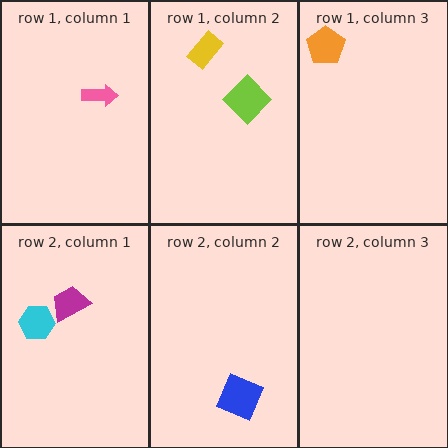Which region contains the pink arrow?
The row 1, column 1 region.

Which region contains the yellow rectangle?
The row 1, column 2 region.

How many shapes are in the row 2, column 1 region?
2.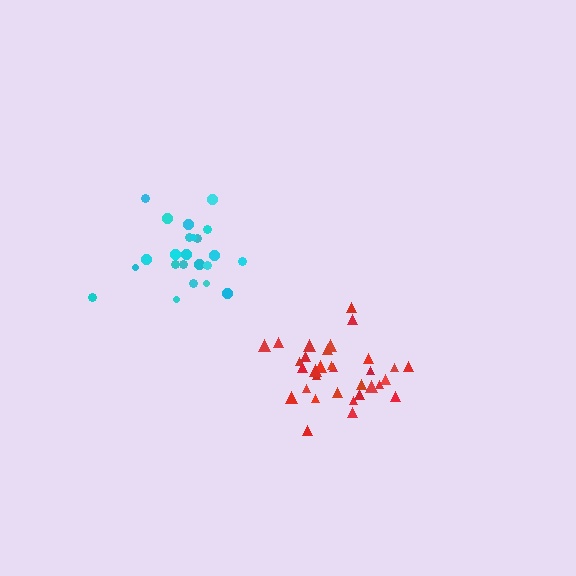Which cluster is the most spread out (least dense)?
Cyan.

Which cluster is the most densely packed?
Red.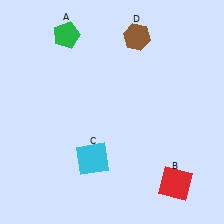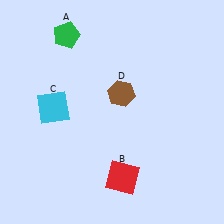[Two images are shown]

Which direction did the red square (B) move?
The red square (B) moved left.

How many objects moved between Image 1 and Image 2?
3 objects moved between the two images.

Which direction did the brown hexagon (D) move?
The brown hexagon (D) moved down.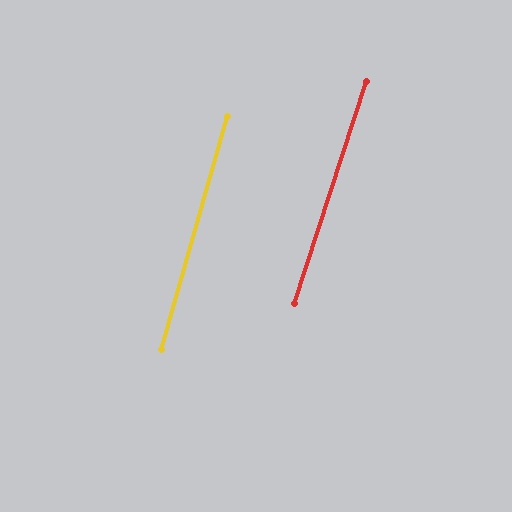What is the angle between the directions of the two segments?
Approximately 2 degrees.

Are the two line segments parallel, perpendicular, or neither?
Parallel — their directions differ by only 1.9°.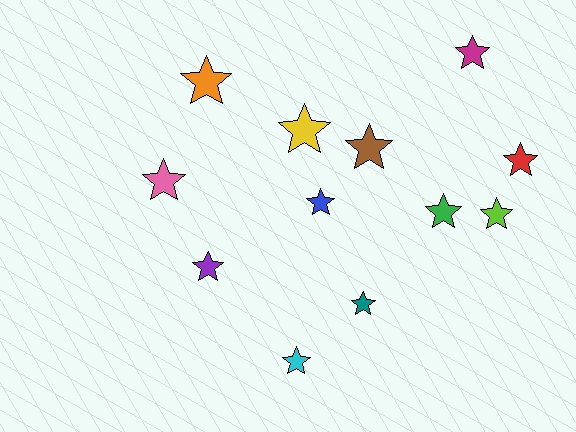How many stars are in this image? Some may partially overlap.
There are 12 stars.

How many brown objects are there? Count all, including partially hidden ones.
There is 1 brown object.